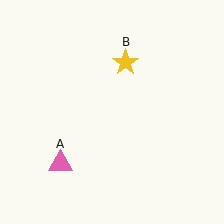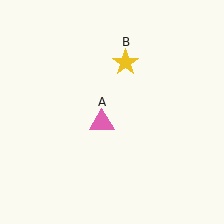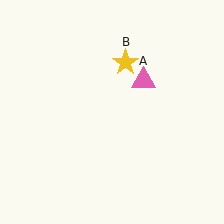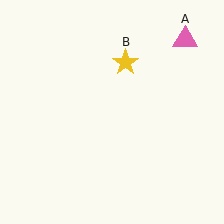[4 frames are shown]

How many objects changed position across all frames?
1 object changed position: pink triangle (object A).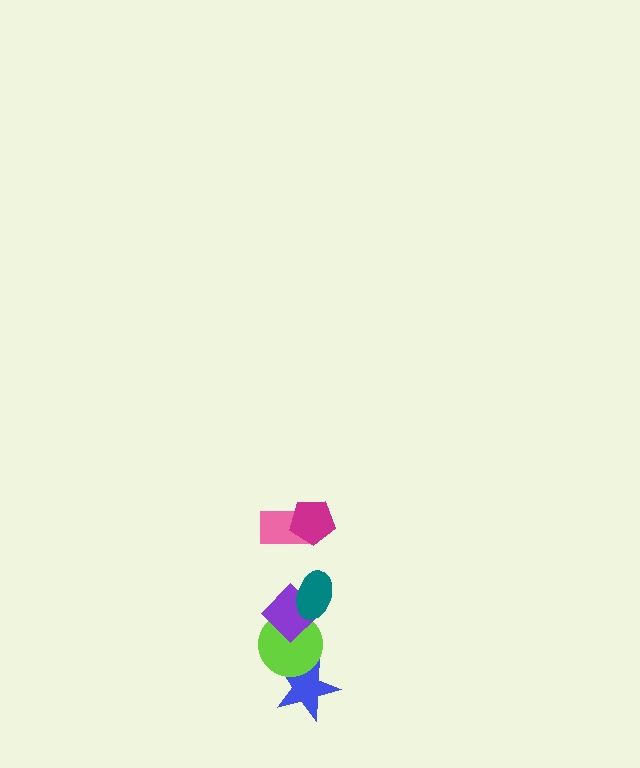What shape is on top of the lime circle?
The purple diamond is on top of the lime circle.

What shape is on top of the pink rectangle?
The magenta pentagon is on top of the pink rectangle.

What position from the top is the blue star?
The blue star is 6th from the top.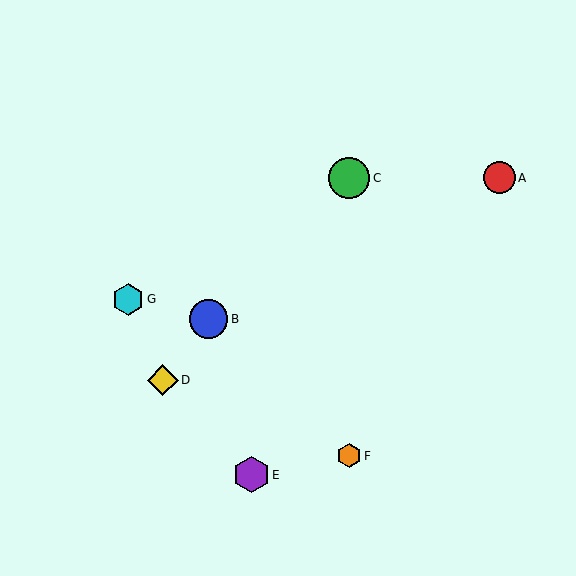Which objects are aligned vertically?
Objects C, F are aligned vertically.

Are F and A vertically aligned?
No, F is at x≈349 and A is at x≈499.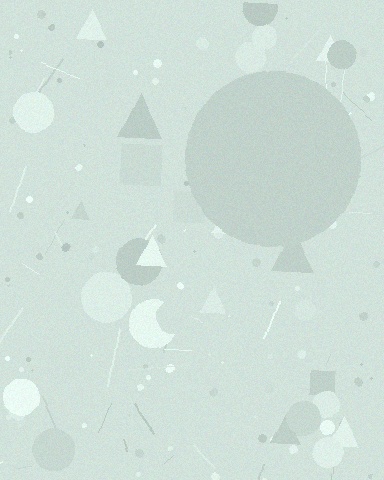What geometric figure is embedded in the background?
A circle is embedded in the background.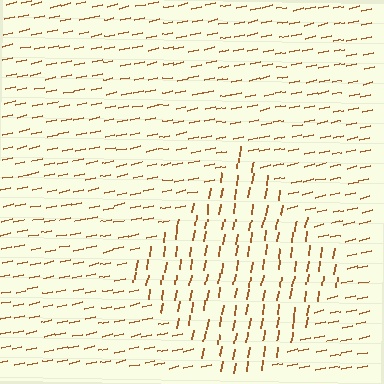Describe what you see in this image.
The image is filled with small brown line segments. A diamond region in the image has lines oriented differently from the surrounding lines, creating a visible texture boundary.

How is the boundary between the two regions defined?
The boundary is defined purely by a change in line orientation (approximately 69 degrees difference). All lines are the same color and thickness.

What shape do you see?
I see a diamond.